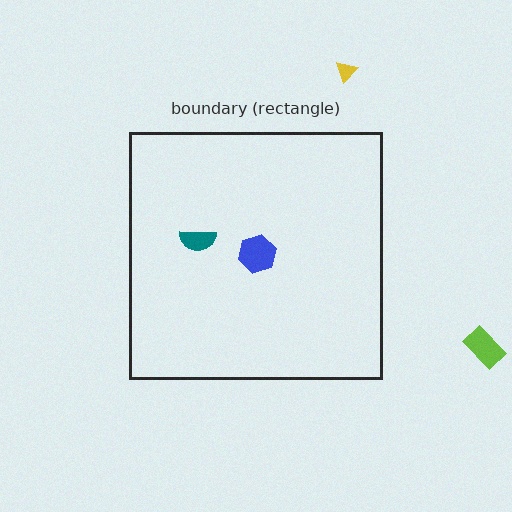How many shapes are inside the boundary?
2 inside, 2 outside.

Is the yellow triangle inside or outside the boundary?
Outside.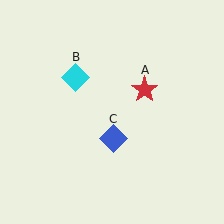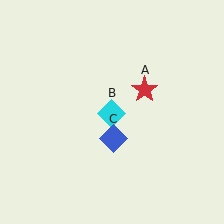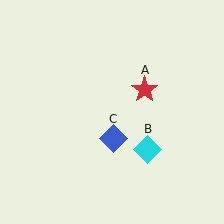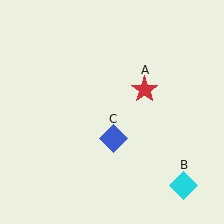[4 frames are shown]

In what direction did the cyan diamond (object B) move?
The cyan diamond (object B) moved down and to the right.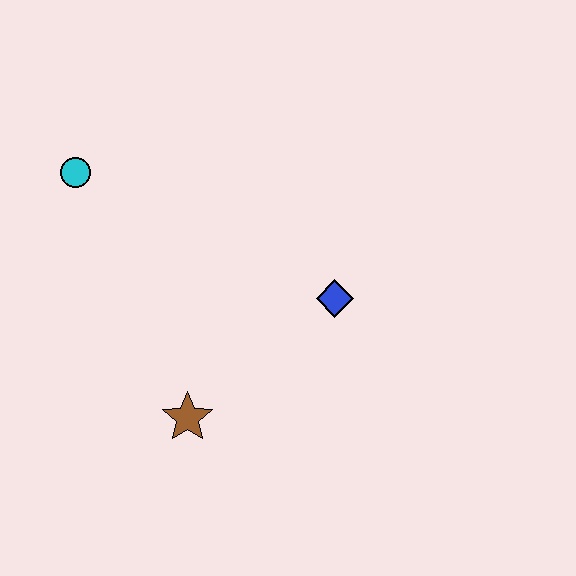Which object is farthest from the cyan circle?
The blue diamond is farthest from the cyan circle.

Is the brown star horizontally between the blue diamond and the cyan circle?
Yes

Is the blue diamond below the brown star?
No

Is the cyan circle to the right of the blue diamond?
No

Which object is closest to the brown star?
The blue diamond is closest to the brown star.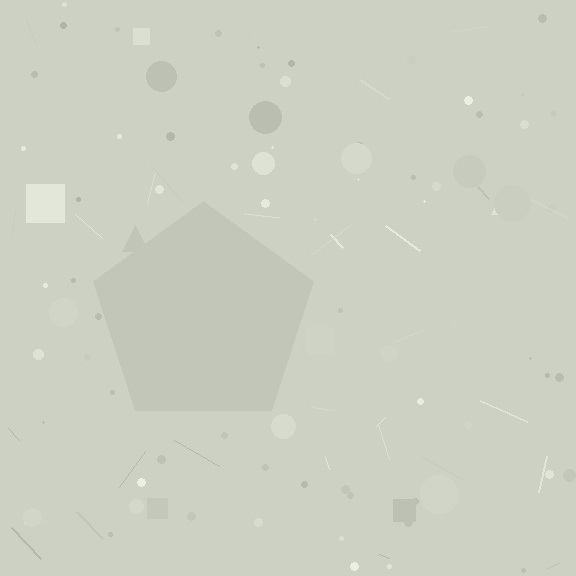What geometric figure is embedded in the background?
A pentagon is embedded in the background.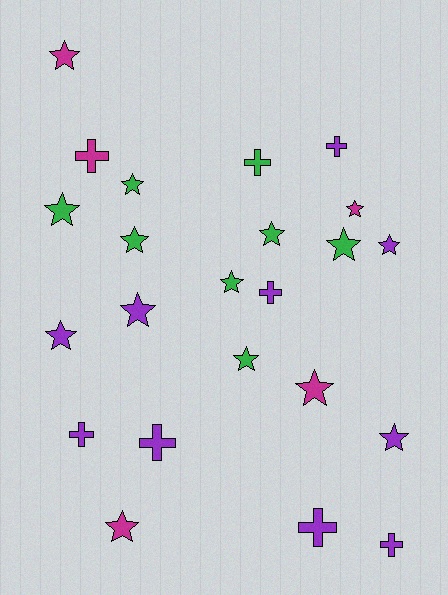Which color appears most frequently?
Purple, with 10 objects.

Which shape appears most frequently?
Star, with 15 objects.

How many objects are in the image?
There are 23 objects.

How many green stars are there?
There are 7 green stars.